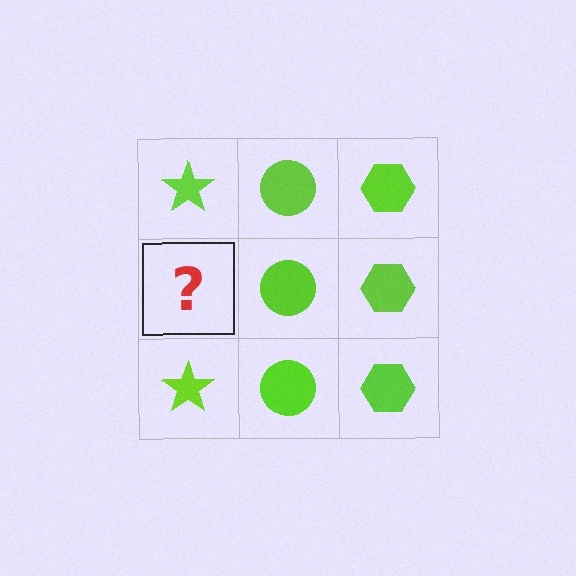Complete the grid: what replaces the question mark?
The question mark should be replaced with a lime star.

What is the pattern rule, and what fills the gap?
The rule is that each column has a consistent shape. The gap should be filled with a lime star.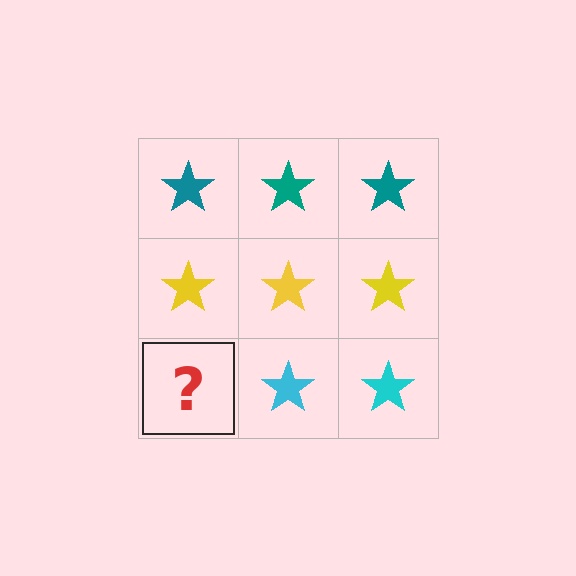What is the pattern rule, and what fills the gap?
The rule is that each row has a consistent color. The gap should be filled with a cyan star.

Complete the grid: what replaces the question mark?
The question mark should be replaced with a cyan star.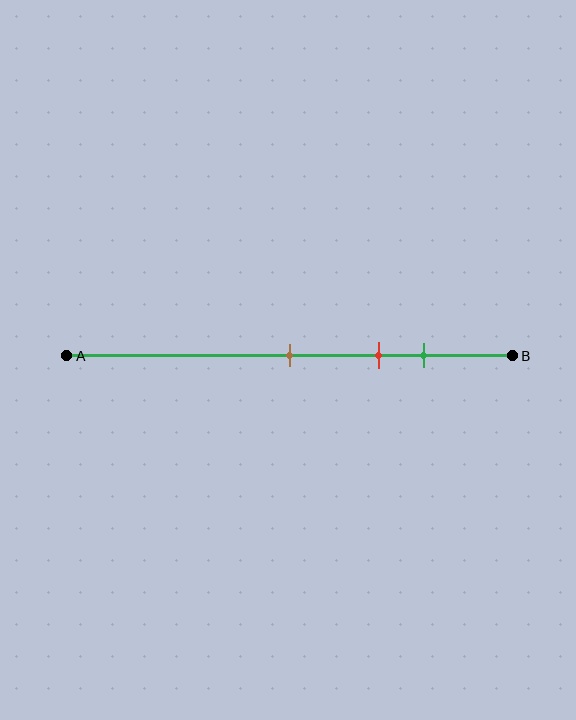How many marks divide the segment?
There are 3 marks dividing the segment.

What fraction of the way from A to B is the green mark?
The green mark is approximately 80% (0.8) of the way from A to B.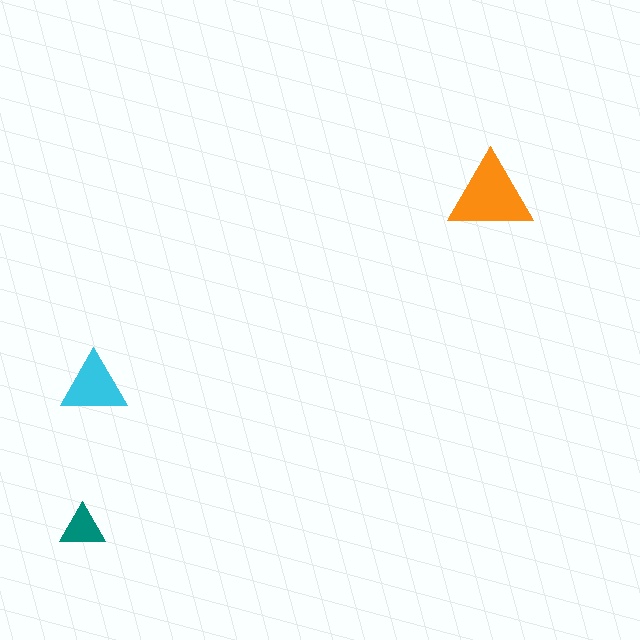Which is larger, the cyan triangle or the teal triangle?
The cyan one.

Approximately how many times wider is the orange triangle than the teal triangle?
About 2 times wider.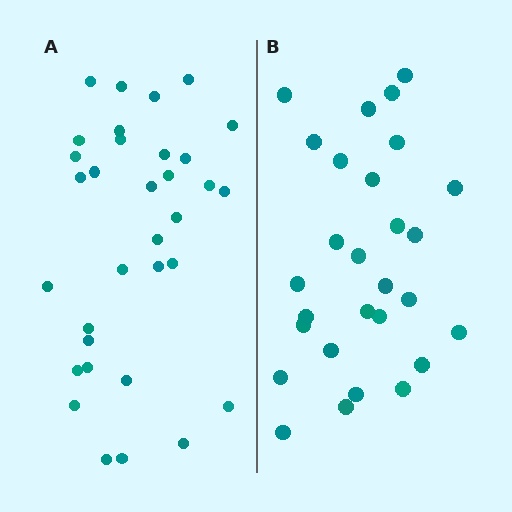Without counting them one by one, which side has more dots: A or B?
Region A (the left region) has more dots.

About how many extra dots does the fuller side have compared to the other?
Region A has about 5 more dots than region B.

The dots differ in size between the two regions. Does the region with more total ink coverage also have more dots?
No. Region B has more total ink coverage because its dots are larger, but region A actually contains more individual dots. Total area can be misleading — the number of items is what matters here.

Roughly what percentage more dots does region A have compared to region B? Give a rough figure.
About 20% more.